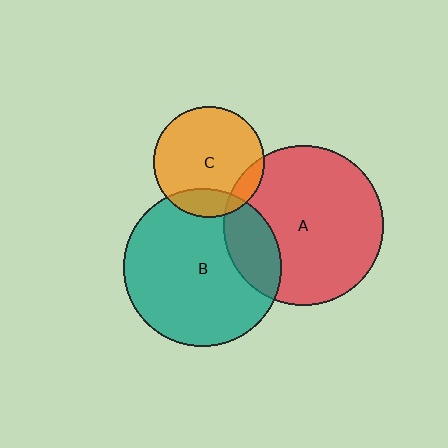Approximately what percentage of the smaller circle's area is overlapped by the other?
Approximately 15%.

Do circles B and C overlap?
Yes.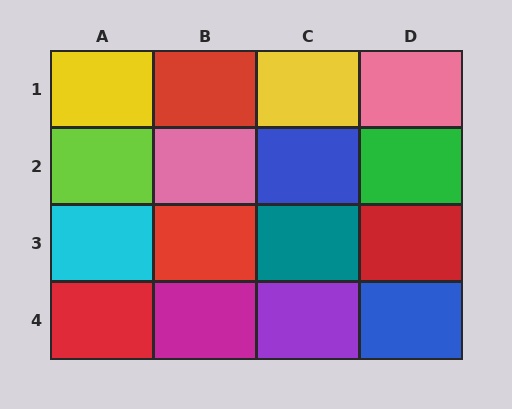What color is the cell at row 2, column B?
Pink.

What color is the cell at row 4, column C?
Purple.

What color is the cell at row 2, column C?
Blue.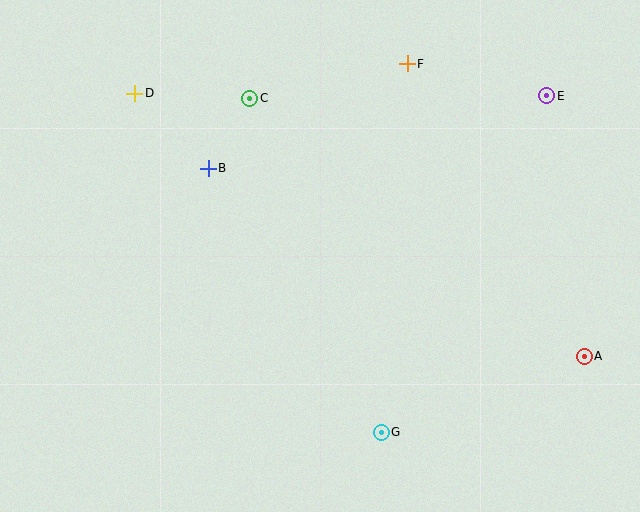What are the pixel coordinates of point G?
Point G is at (381, 432).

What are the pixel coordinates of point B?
Point B is at (208, 168).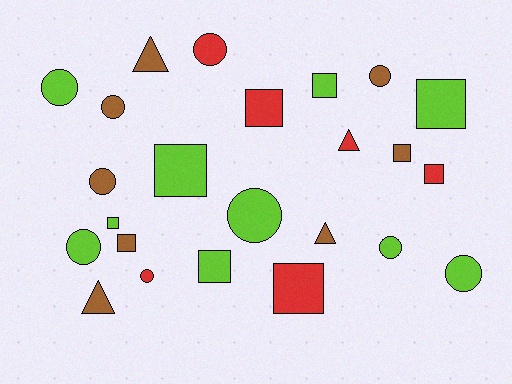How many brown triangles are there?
There are 3 brown triangles.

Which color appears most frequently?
Lime, with 10 objects.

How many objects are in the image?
There are 24 objects.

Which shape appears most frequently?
Square, with 10 objects.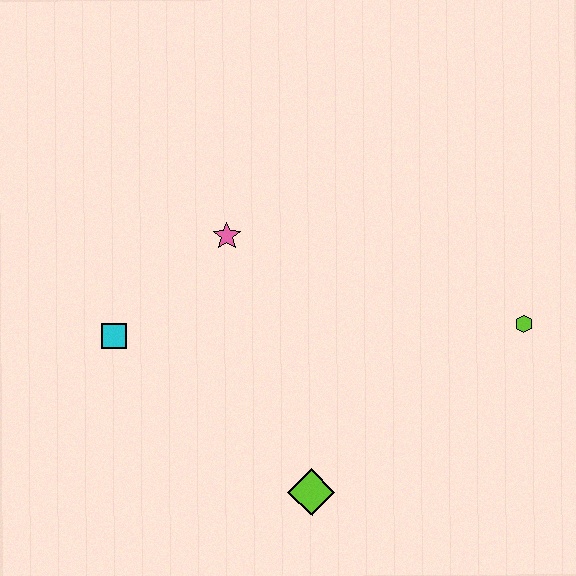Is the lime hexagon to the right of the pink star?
Yes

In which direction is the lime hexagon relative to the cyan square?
The lime hexagon is to the right of the cyan square.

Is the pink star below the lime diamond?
No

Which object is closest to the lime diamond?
The cyan square is closest to the lime diamond.